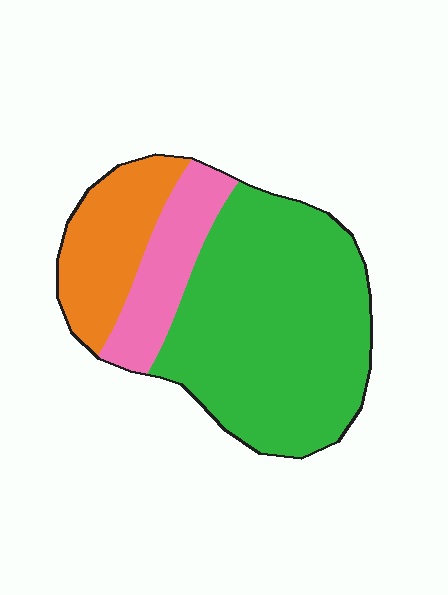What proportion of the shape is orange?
Orange takes up between a sixth and a third of the shape.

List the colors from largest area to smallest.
From largest to smallest: green, orange, pink.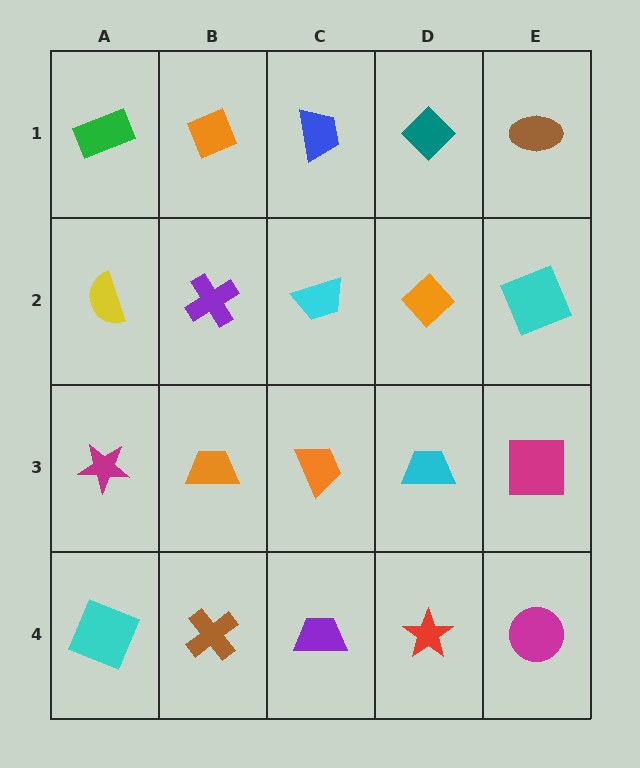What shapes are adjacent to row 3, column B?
A purple cross (row 2, column B), a brown cross (row 4, column B), a magenta star (row 3, column A), an orange trapezoid (row 3, column C).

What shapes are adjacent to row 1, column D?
An orange diamond (row 2, column D), a blue trapezoid (row 1, column C), a brown ellipse (row 1, column E).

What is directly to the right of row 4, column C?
A red star.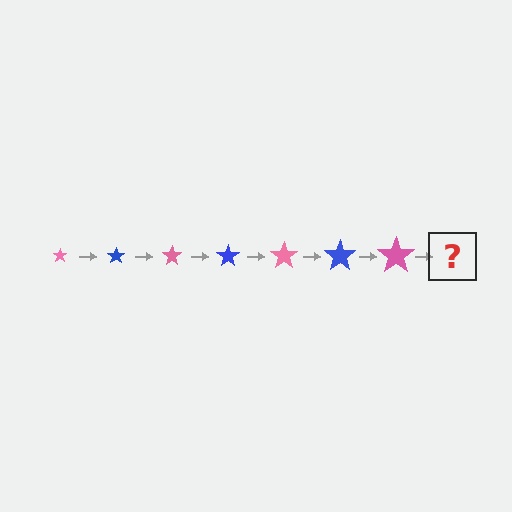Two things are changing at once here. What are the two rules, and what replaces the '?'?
The two rules are that the star grows larger each step and the color cycles through pink and blue. The '?' should be a blue star, larger than the previous one.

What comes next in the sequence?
The next element should be a blue star, larger than the previous one.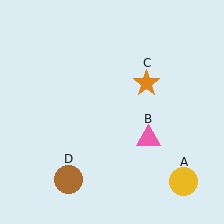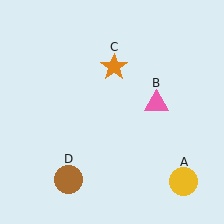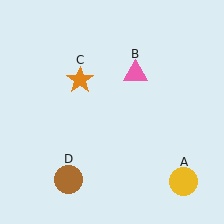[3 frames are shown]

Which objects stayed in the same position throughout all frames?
Yellow circle (object A) and brown circle (object D) remained stationary.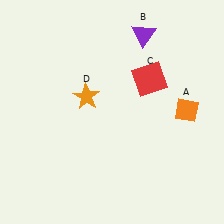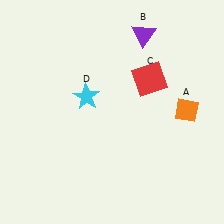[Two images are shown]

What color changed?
The star (D) changed from orange in Image 1 to cyan in Image 2.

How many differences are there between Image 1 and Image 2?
There is 1 difference between the two images.